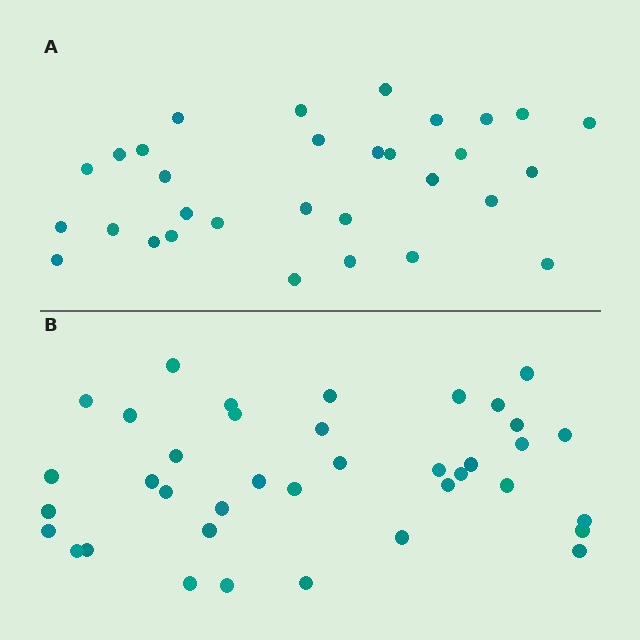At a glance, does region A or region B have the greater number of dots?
Region B (the bottom region) has more dots.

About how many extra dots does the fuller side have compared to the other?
Region B has roughly 8 or so more dots than region A.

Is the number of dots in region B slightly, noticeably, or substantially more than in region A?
Region B has only slightly more — the two regions are fairly close. The ratio is roughly 1.2 to 1.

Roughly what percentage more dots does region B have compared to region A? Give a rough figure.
About 25% more.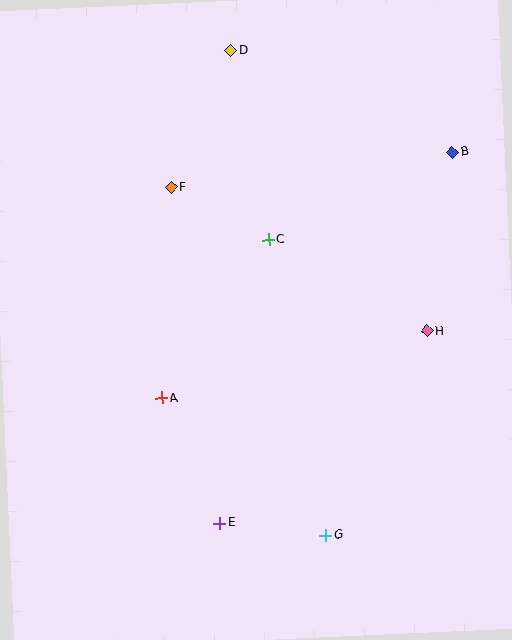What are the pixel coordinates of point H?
Point H is at (427, 331).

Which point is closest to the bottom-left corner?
Point E is closest to the bottom-left corner.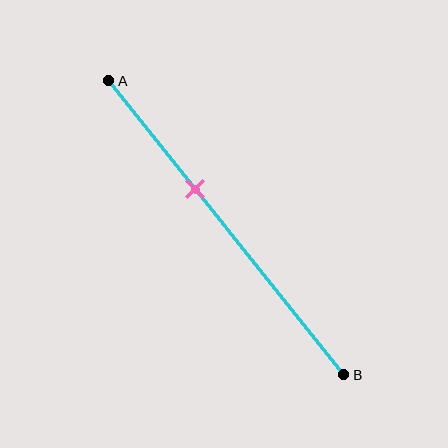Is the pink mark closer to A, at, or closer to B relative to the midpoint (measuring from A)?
The pink mark is closer to point A than the midpoint of segment AB.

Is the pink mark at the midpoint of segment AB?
No, the mark is at about 35% from A, not at the 50% midpoint.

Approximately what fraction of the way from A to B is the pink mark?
The pink mark is approximately 35% of the way from A to B.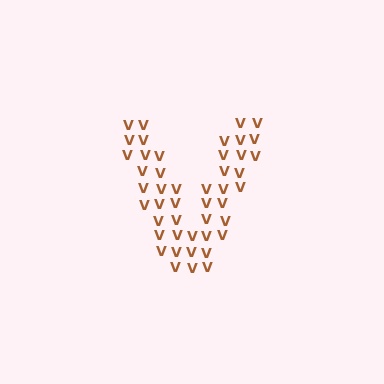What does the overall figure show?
The overall figure shows the letter V.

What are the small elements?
The small elements are letter V's.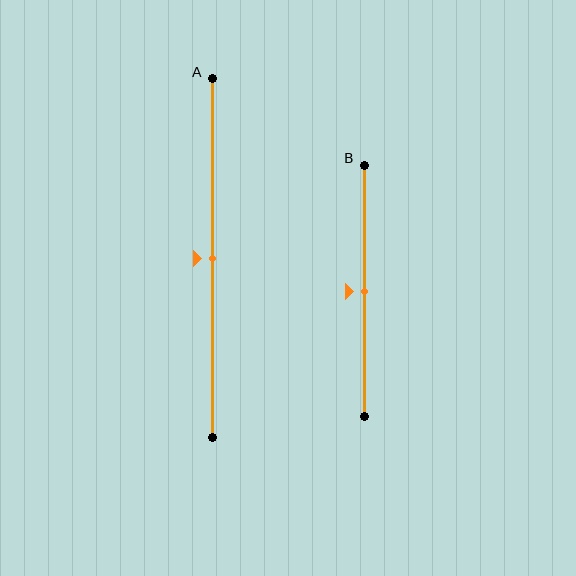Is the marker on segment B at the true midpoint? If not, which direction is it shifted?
Yes, the marker on segment B is at the true midpoint.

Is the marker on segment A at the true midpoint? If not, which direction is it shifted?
Yes, the marker on segment A is at the true midpoint.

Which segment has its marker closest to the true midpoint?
Segment A has its marker closest to the true midpoint.